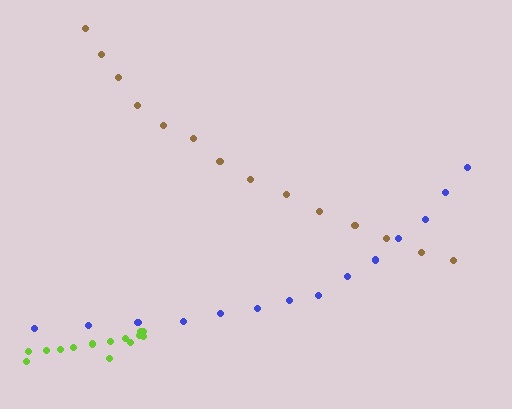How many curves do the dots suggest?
There are 3 distinct paths.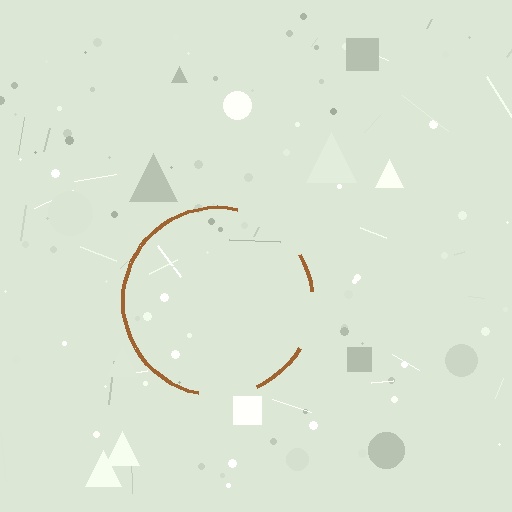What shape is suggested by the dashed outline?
The dashed outline suggests a circle.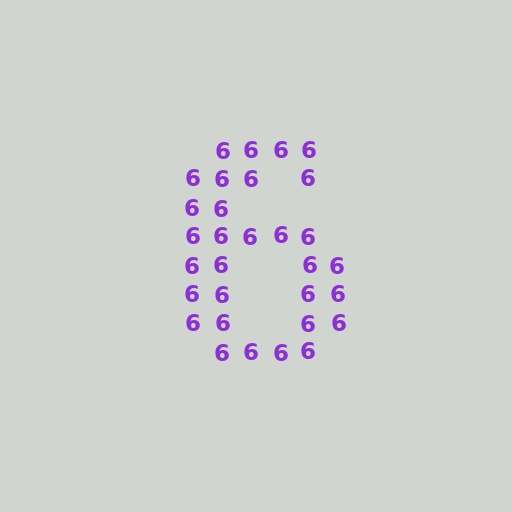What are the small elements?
The small elements are digit 6's.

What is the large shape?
The large shape is the digit 6.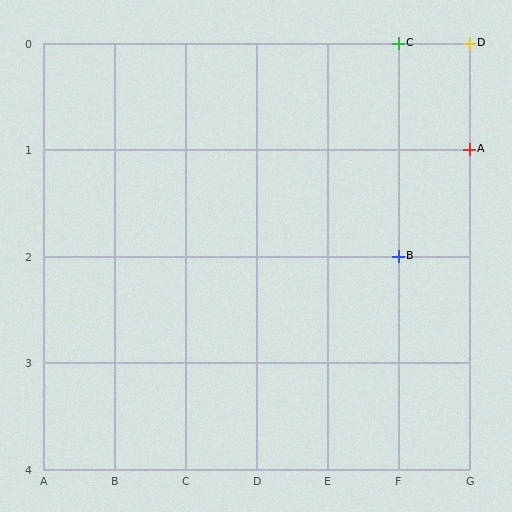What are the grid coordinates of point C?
Point C is at grid coordinates (F, 0).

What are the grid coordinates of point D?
Point D is at grid coordinates (G, 0).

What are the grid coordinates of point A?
Point A is at grid coordinates (G, 1).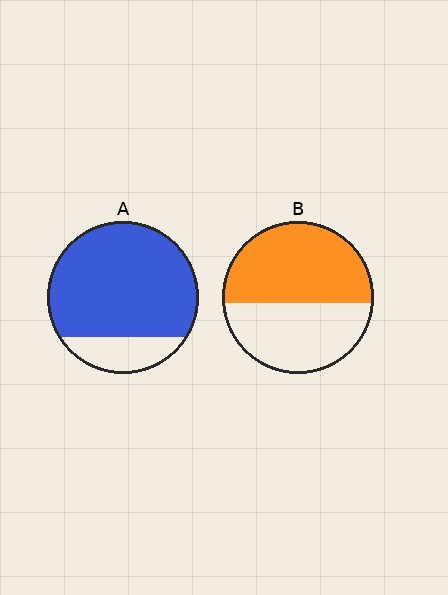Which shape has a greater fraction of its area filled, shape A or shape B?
Shape A.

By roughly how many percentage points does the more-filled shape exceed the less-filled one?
By roughly 25 percentage points (A over B).